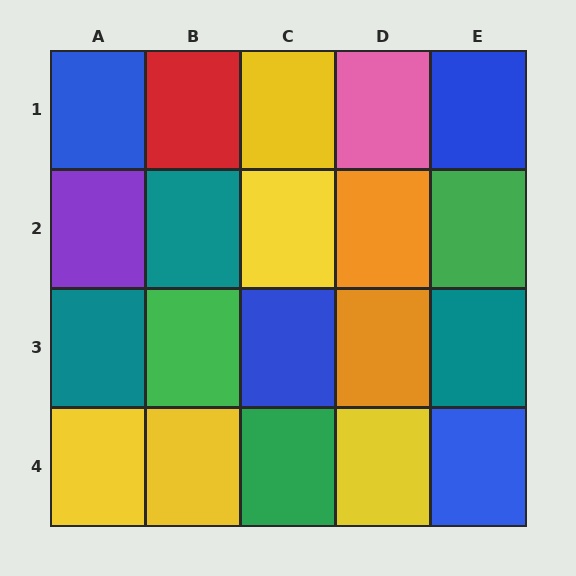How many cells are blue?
4 cells are blue.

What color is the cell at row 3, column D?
Orange.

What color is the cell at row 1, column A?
Blue.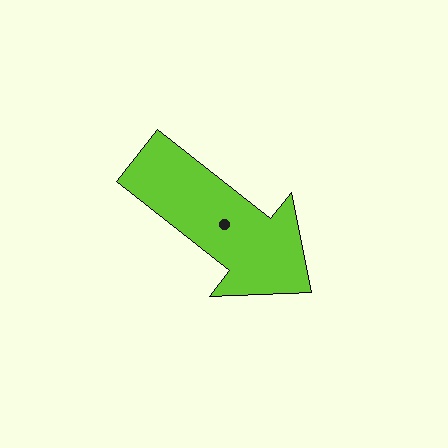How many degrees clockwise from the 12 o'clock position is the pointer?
Approximately 128 degrees.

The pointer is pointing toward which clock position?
Roughly 4 o'clock.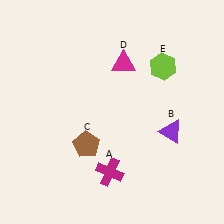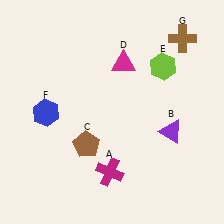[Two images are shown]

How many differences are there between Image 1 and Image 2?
There are 2 differences between the two images.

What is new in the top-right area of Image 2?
A brown cross (G) was added in the top-right area of Image 2.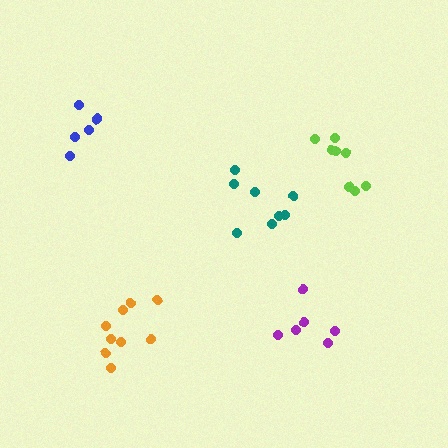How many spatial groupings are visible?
There are 5 spatial groupings.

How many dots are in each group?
Group 1: 8 dots, Group 2: 6 dots, Group 3: 9 dots, Group 4: 8 dots, Group 5: 6 dots (37 total).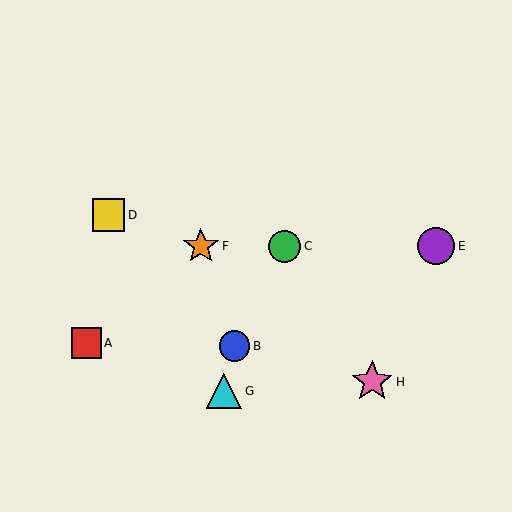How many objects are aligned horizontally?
3 objects (C, E, F) are aligned horizontally.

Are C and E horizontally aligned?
Yes, both are at y≈246.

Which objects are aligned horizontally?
Objects C, E, F are aligned horizontally.